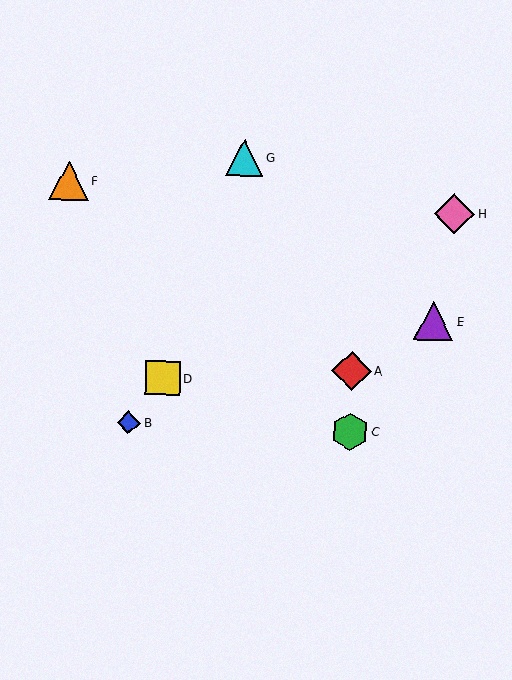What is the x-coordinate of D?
Object D is at x≈163.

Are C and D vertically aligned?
No, C is at x≈350 and D is at x≈163.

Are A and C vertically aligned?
Yes, both are at x≈352.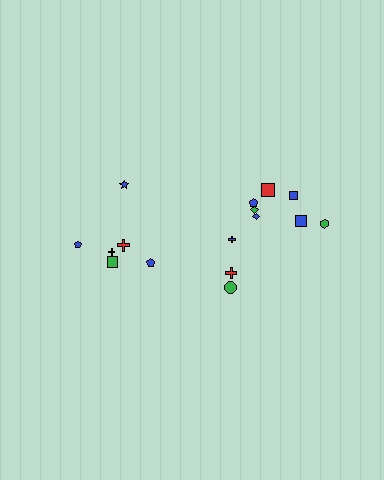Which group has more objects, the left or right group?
The right group.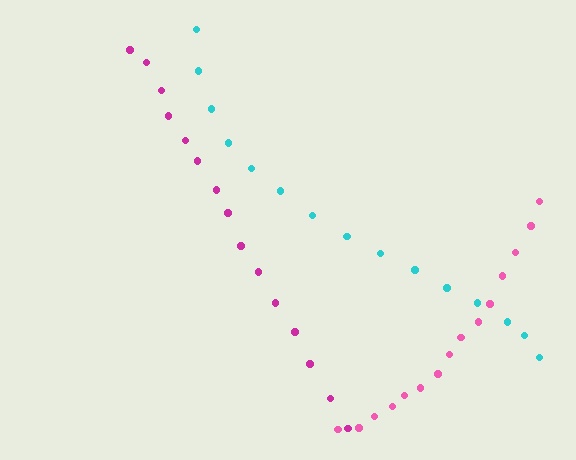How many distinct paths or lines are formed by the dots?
There are 3 distinct paths.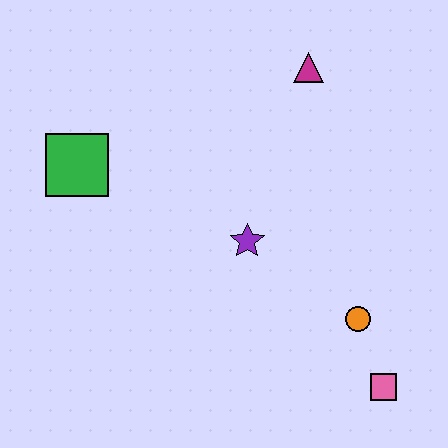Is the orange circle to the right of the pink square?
No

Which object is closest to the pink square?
The orange circle is closest to the pink square.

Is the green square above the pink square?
Yes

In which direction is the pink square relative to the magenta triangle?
The pink square is below the magenta triangle.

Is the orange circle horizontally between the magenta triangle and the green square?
No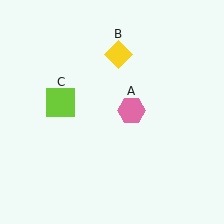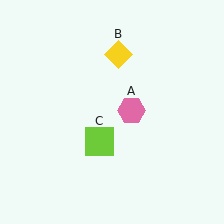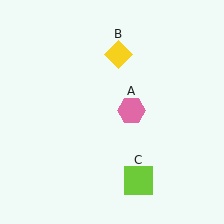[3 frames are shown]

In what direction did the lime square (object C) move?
The lime square (object C) moved down and to the right.